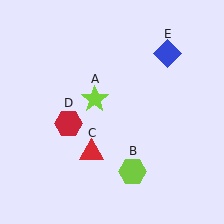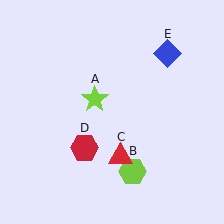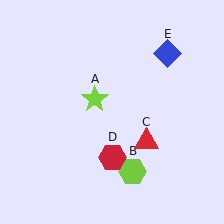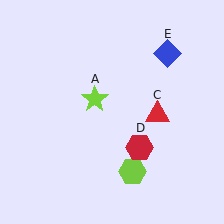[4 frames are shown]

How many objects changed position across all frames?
2 objects changed position: red triangle (object C), red hexagon (object D).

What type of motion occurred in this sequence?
The red triangle (object C), red hexagon (object D) rotated counterclockwise around the center of the scene.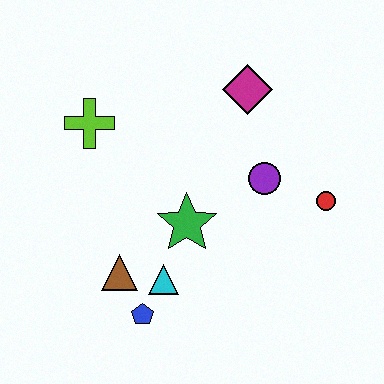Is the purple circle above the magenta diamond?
No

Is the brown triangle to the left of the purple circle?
Yes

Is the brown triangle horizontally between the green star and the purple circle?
No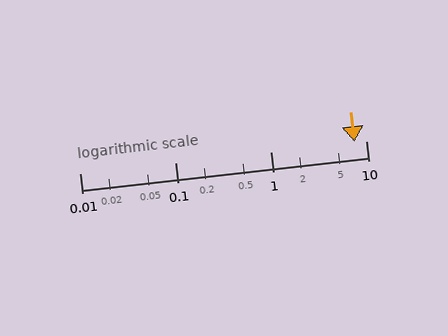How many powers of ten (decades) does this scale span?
The scale spans 3 decades, from 0.01 to 10.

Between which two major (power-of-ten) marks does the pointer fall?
The pointer is between 1 and 10.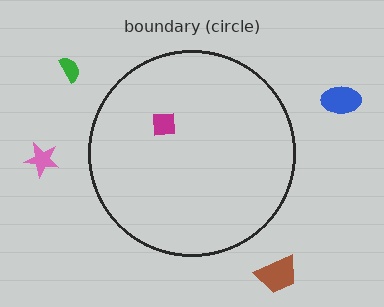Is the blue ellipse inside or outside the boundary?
Outside.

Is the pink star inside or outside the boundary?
Outside.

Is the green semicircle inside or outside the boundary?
Outside.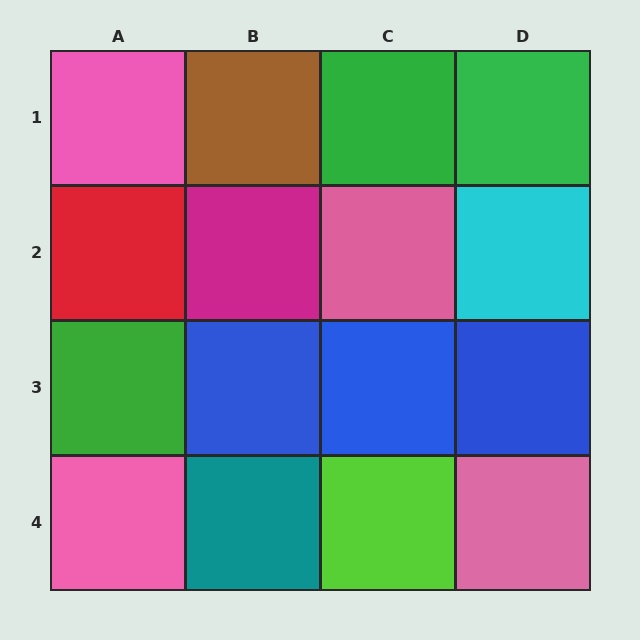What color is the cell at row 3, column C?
Blue.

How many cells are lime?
1 cell is lime.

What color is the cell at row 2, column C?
Pink.